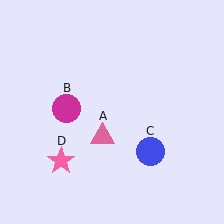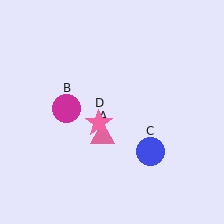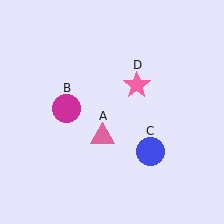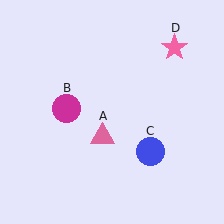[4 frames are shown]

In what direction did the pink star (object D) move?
The pink star (object D) moved up and to the right.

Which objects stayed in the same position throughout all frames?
Pink triangle (object A) and magenta circle (object B) and blue circle (object C) remained stationary.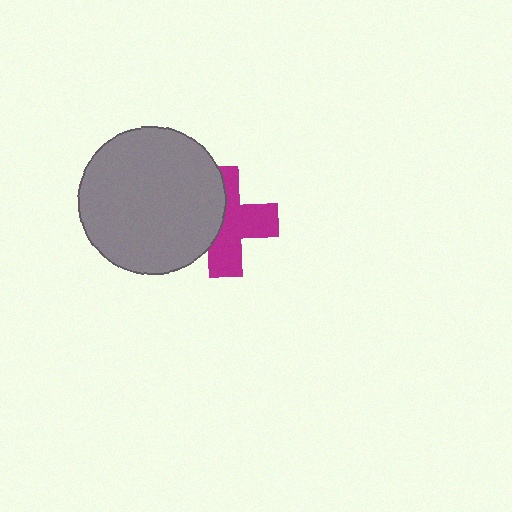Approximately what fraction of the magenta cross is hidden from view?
Roughly 42% of the magenta cross is hidden behind the gray circle.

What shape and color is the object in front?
The object in front is a gray circle.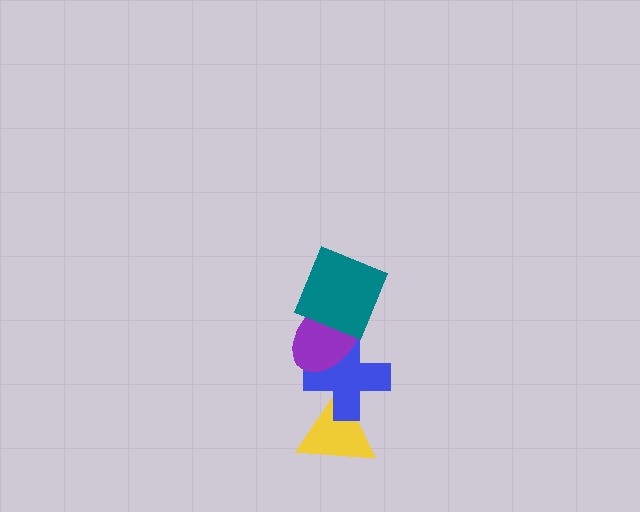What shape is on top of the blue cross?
The purple ellipse is on top of the blue cross.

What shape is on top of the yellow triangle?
The blue cross is on top of the yellow triangle.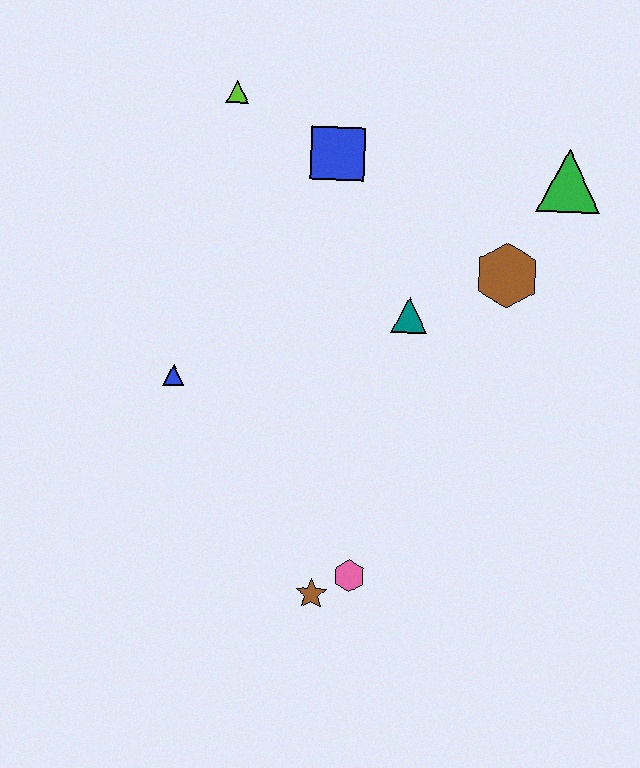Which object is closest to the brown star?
The pink hexagon is closest to the brown star.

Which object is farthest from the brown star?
The lime triangle is farthest from the brown star.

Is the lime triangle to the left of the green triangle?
Yes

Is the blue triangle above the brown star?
Yes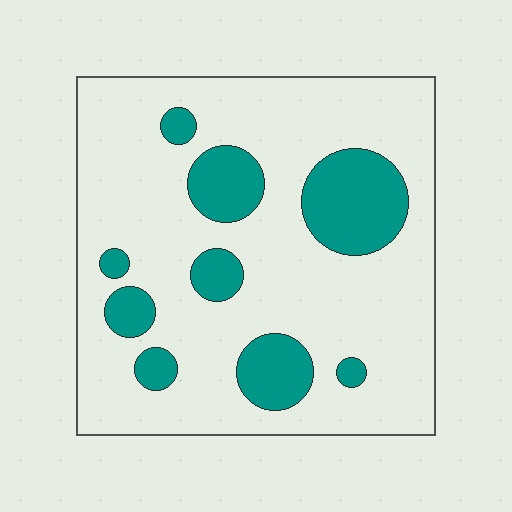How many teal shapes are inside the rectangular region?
9.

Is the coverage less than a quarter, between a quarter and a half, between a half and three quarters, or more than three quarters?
Less than a quarter.